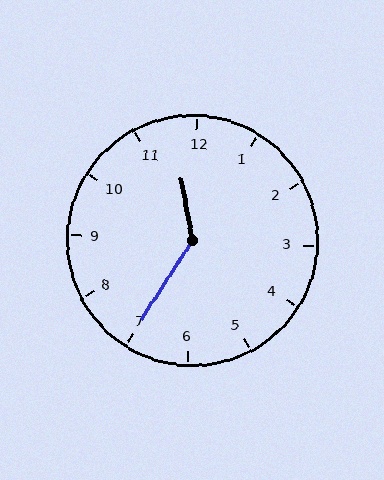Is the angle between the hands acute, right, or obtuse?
It is obtuse.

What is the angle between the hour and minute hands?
Approximately 138 degrees.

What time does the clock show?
11:35.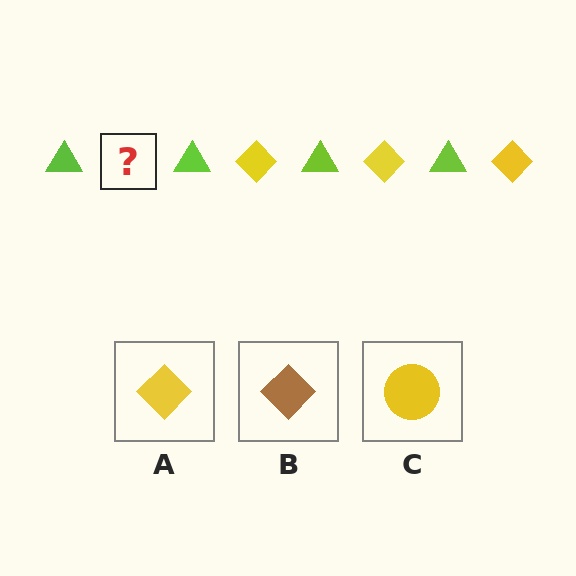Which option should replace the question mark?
Option A.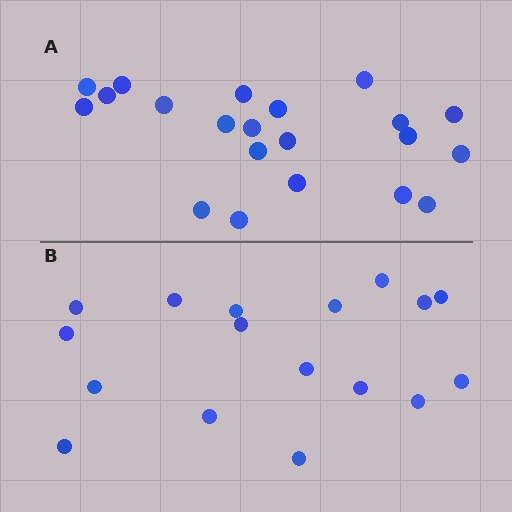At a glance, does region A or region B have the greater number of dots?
Region A (the top region) has more dots.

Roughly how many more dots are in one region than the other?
Region A has about 4 more dots than region B.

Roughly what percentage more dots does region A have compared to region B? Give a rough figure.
About 25% more.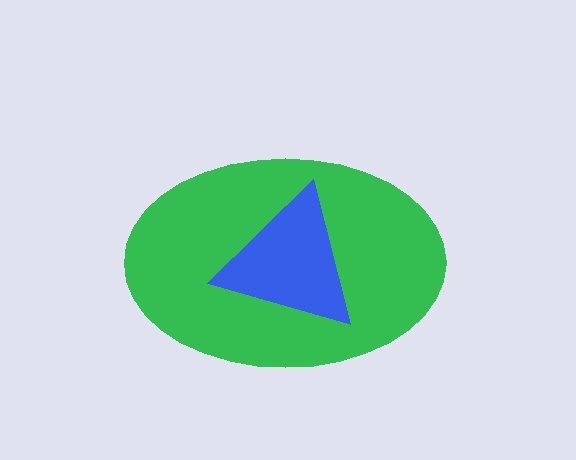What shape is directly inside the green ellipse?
The blue triangle.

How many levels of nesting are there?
2.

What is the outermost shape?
The green ellipse.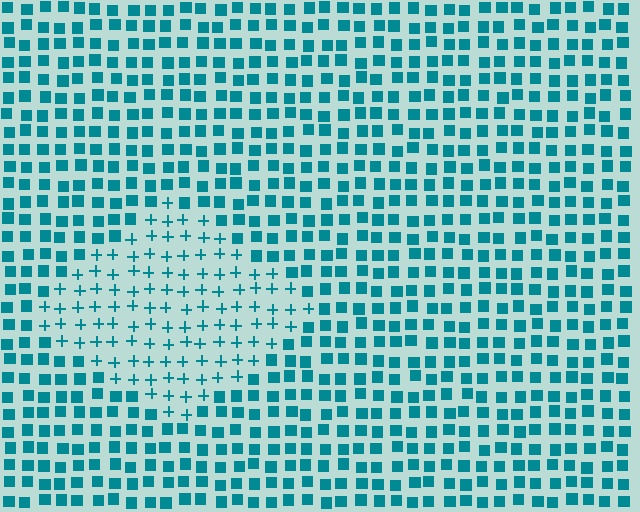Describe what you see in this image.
The image is filled with small teal elements arranged in a uniform grid. A diamond-shaped region contains plus signs, while the surrounding area contains squares. The boundary is defined purely by the change in element shape.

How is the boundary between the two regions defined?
The boundary is defined by a change in element shape: plus signs inside vs. squares outside. All elements share the same color and spacing.